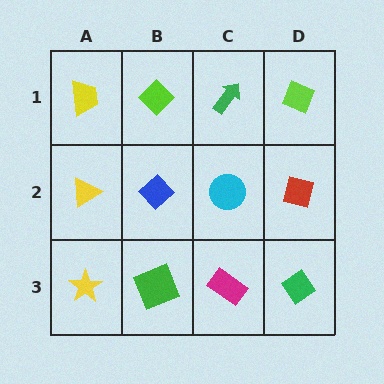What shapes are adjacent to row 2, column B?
A lime diamond (row 1, column B), a green square (row 3, column B), a yellow triangle (row 2, column A), a cyan circle (row 2, column C).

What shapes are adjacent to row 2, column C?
A green arrow (row 1, column C), a magenta rectangle (row 3, column C), a blue diamond (row 2, column B), a red square (row 2, column D).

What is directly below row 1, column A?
A yellow triangle.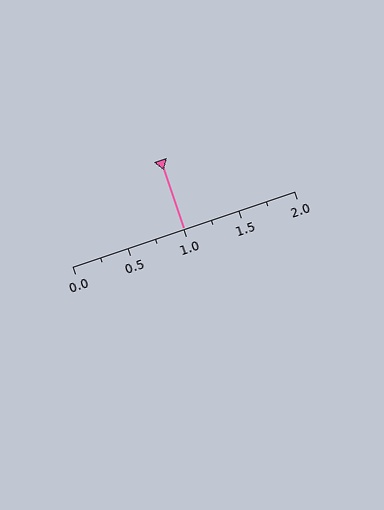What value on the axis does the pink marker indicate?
The marker indicates approximately 1.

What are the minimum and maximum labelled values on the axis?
The axis runs from 0.0 to 2.0.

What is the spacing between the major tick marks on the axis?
The major ticks are spaced 0.5 apart.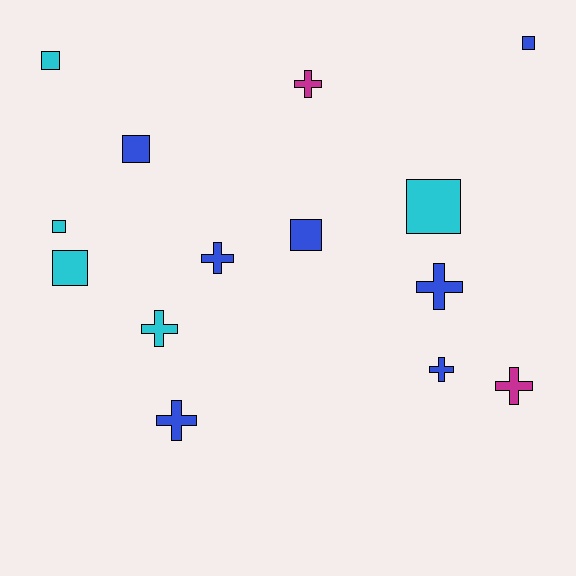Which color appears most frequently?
Blue, with 7 objects.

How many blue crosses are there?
There are 4 blue crosses.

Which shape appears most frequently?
Square, with 7 objects.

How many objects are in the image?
There are 14 objects.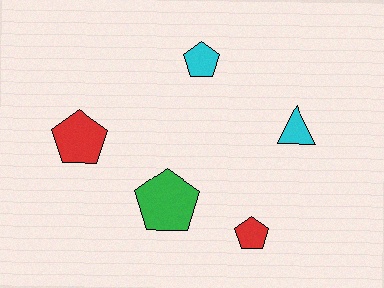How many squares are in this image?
There are no squares.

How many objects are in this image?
There are 5 objects.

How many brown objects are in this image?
There are no brown objects.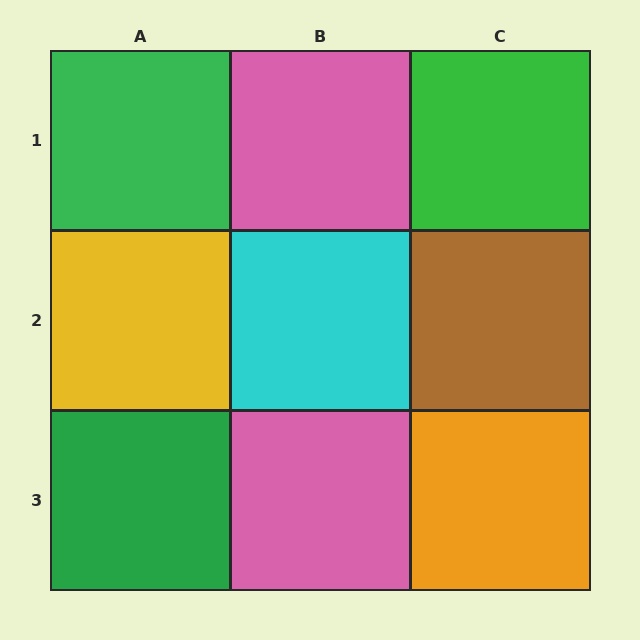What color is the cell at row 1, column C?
Green.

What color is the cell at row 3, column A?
Green.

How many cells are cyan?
1 cell is cyan.